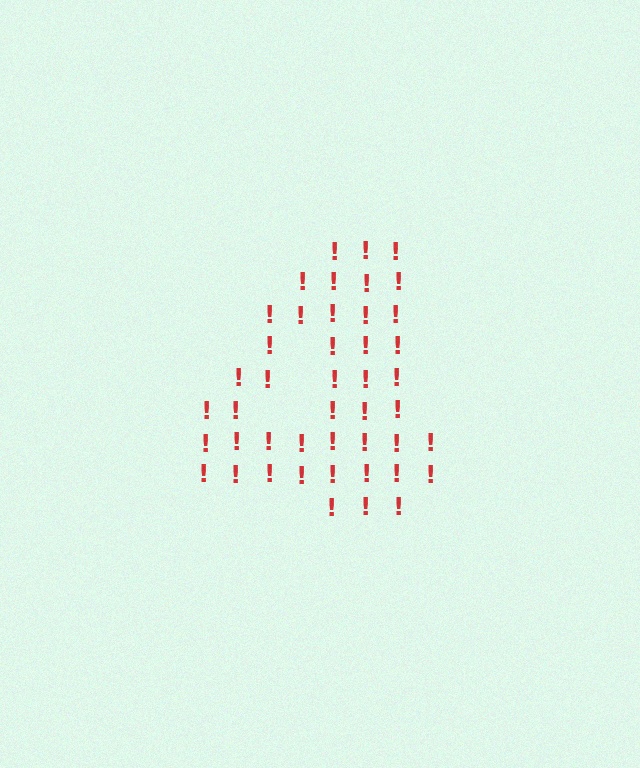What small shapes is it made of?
It is made of small exclamation marks.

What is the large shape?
The large shape is the digit 4.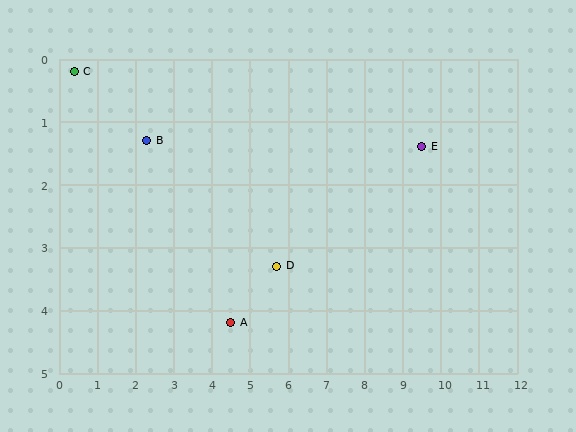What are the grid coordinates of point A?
Point A is at approximately (4.5, 4.2).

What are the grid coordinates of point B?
Point B is at approximately (2.3, 1.3).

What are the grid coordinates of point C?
Point C is at approximately (0.4, 0.2).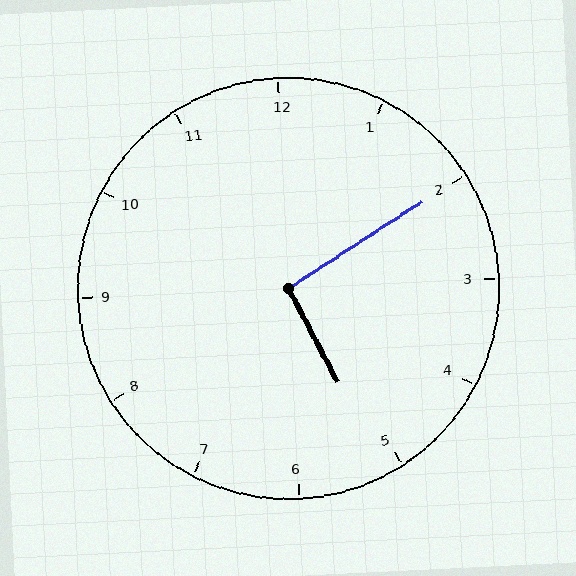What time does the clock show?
5:10.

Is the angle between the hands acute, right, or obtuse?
It is right.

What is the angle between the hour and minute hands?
Approximately 95 degrees.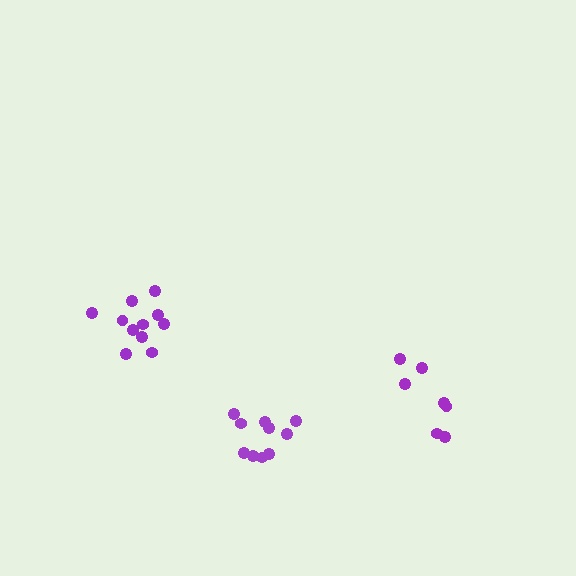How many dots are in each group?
Group 1: 10 dots, Group 2: 11 dots, Group 3: 7 dots (28 total).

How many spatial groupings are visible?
There are 3 spatial groupings.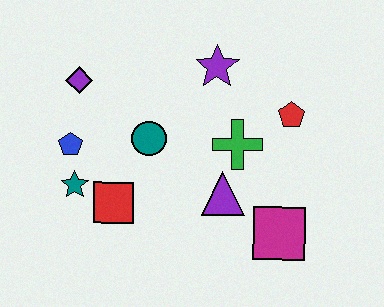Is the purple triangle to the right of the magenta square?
No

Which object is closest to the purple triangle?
The green cross is closest to the purple triangle.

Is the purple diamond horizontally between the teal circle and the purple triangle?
No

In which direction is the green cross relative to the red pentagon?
The green cross is to the left of the red pentagon.